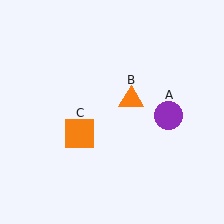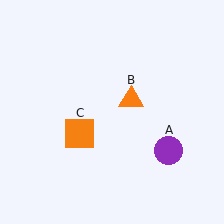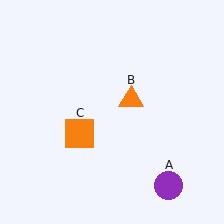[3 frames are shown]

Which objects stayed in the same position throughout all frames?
Orange triangle (object B) and orange square (object C) remained stationary.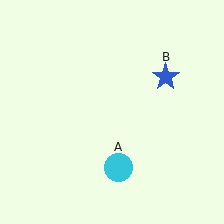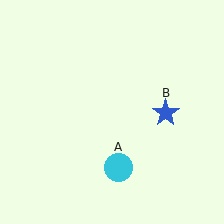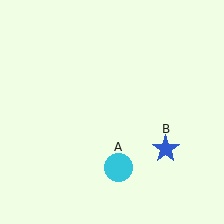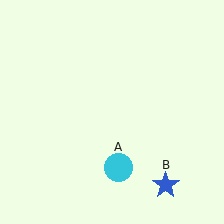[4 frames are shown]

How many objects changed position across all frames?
1 object changed position: blue star (object B).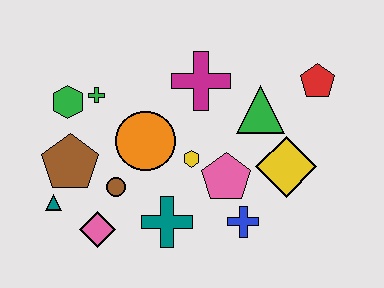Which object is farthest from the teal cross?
The red pentagon is farthest from the teal cross.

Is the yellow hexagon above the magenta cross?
No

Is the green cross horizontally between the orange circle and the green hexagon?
Yes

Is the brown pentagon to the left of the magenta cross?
Yes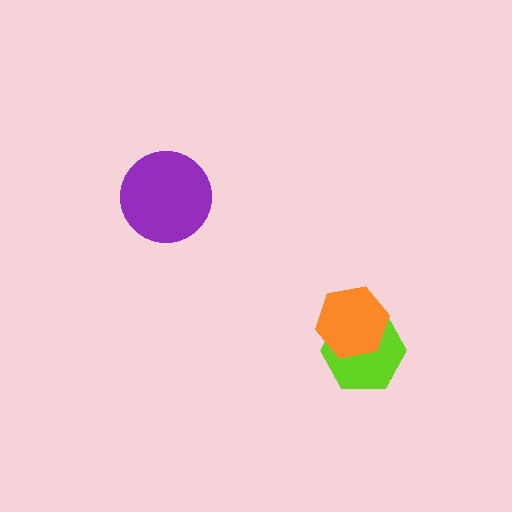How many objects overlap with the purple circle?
0 objects overlap with the purple circle.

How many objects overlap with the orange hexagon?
1 object overlaps with the orange hexagon.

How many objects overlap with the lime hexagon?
1 object overlaps with the lime hexagon.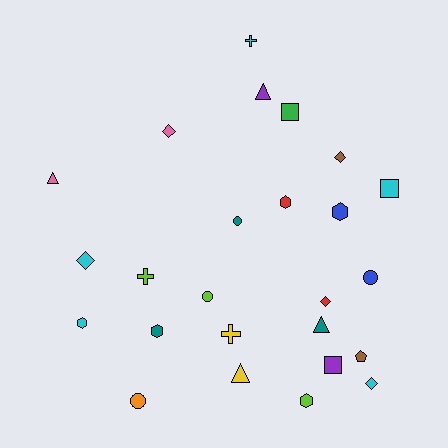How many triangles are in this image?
There are 4 triangles.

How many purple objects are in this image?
There are 2 purple objects.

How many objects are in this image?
There are 25 objects.